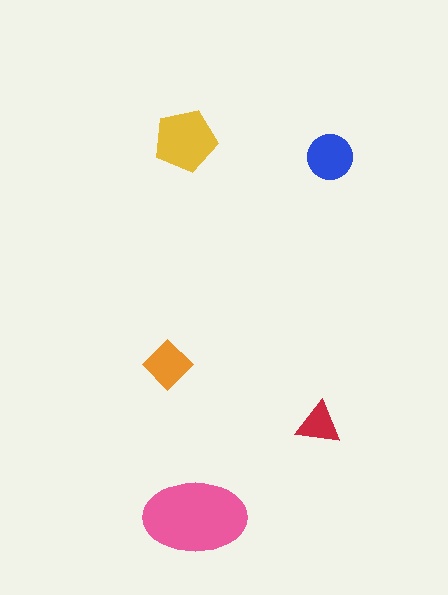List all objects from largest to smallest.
The pink ellipse, the yellow pentagon, the blue circle, the orange diamond, the red triangle.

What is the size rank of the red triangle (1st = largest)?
5th.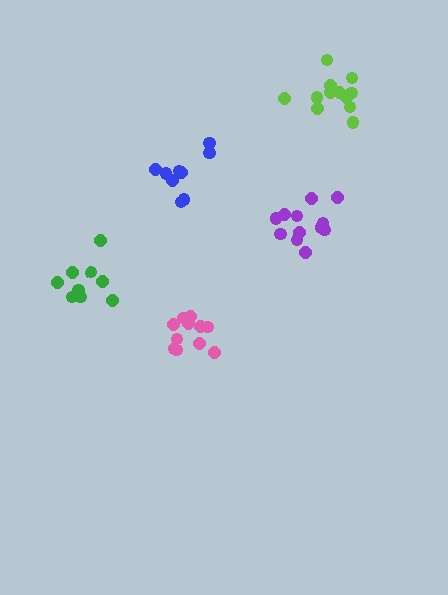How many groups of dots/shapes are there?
There are 5 groups.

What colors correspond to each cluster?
The clusters are colored: blue, purple, pink, green, lime.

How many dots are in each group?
Group 1: 9 dots, Group 2: 12 dots, Group 3: 12 dots, Group 4: 9 dots, Group 5: 12 dots (54 total).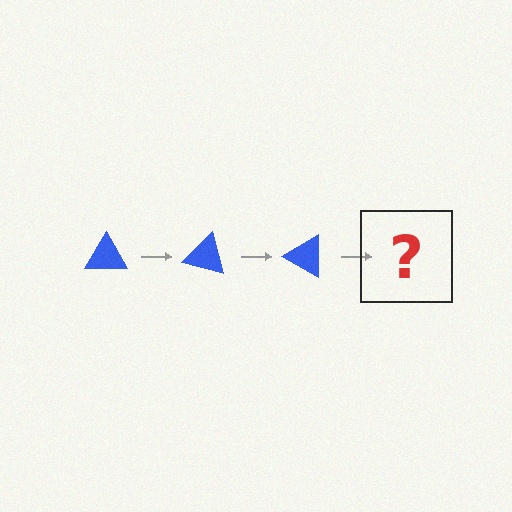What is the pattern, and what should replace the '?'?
The pattern is that the triangle rotates 15 degrees each step. The '?' should be a blue triangle rotated 45 degrees.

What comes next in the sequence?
The next element should be a blue triangle rotated 45 degrees.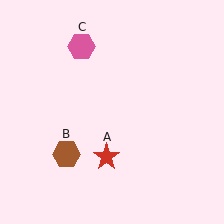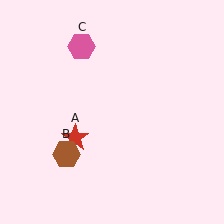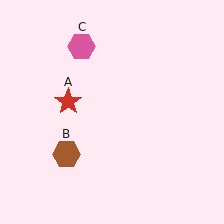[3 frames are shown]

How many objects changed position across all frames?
1 object changed position: red star (object A).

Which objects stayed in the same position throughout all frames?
Brown hexagon (object B) and pink hexagon (object C) remained stationary.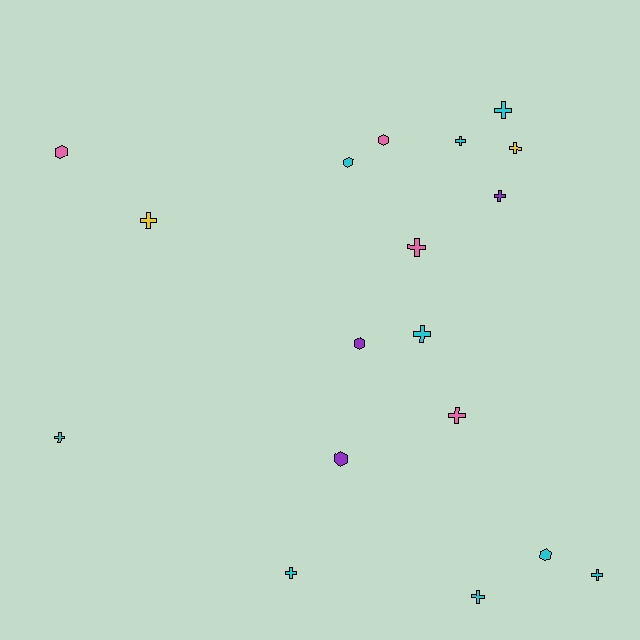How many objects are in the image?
There are 18 objects.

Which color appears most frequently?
Cyan, with 9 objects.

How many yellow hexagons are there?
There are no yellow hexagons.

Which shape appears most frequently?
Cross, with 12 objects.